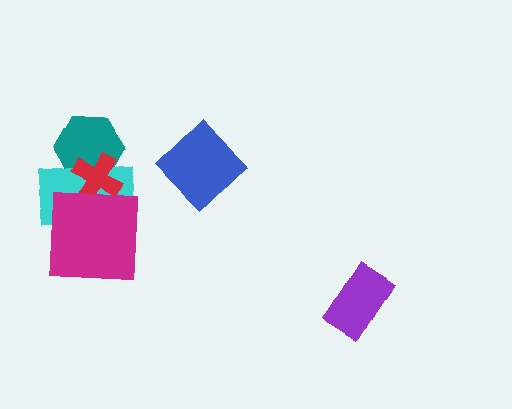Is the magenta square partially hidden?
No, no other shape covers it.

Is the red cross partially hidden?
Yes, it is partially covered by another shape.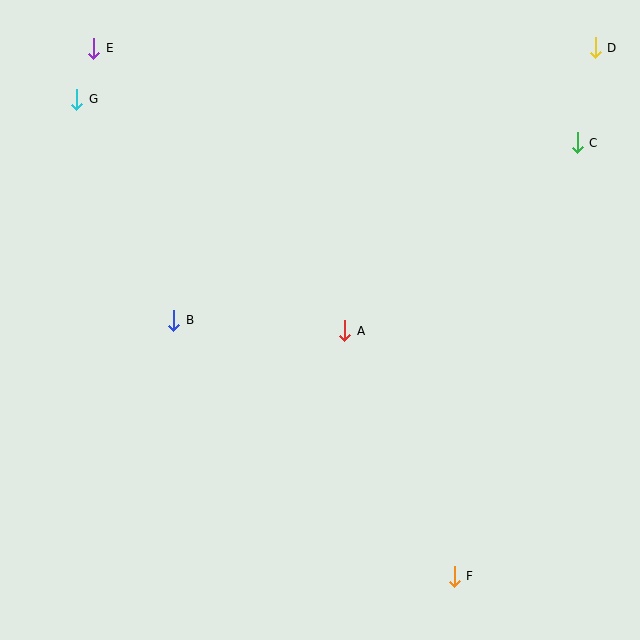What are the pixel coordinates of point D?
Point D is at (595, 47).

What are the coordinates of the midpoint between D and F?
The midpoint between D and F is at (525, 312).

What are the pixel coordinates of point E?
Point E is at (93, 48).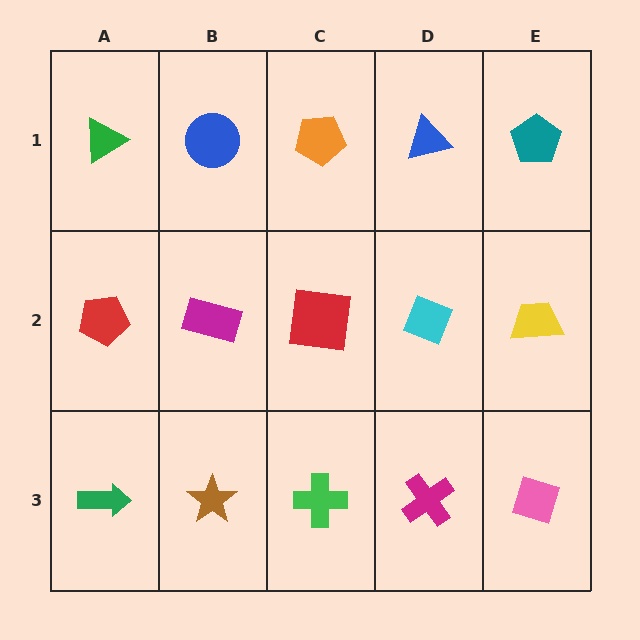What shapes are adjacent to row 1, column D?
A cyan diamond (row 2, column D), an orange pentagon (row 1, column C), a teal pentagon (row 1, column E).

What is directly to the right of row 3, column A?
A brown star.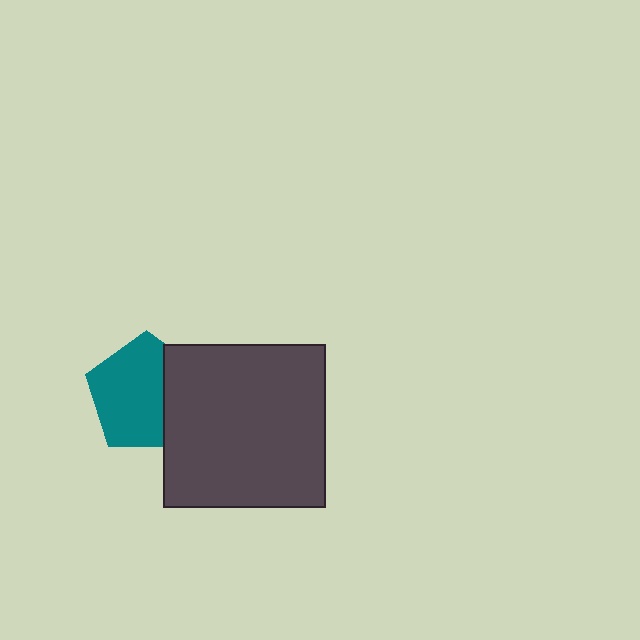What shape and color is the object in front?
The object in front is a dark gray square.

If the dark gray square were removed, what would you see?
You would see the complete teal pentagon.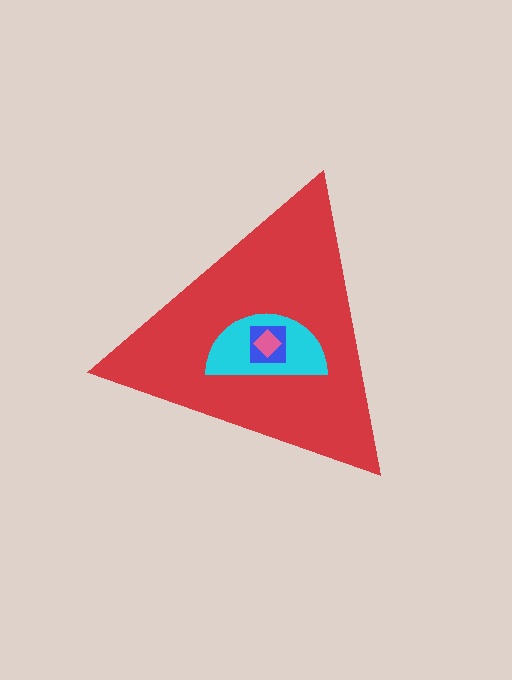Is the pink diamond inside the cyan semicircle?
Yes.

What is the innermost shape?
The pink diamond.